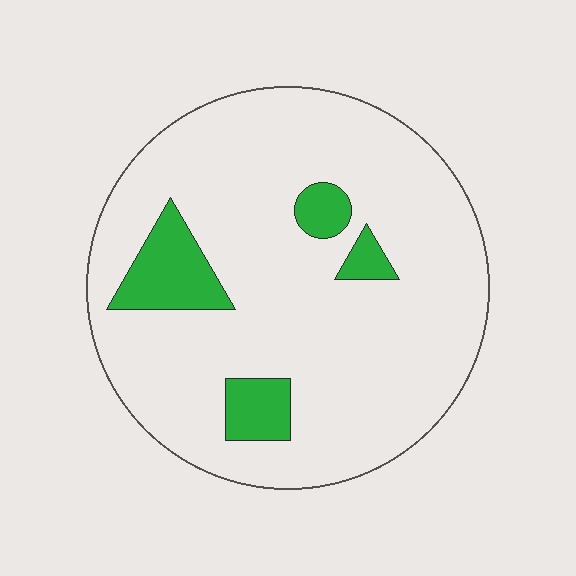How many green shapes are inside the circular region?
4.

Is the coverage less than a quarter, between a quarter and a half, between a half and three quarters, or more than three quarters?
Less than a quarter.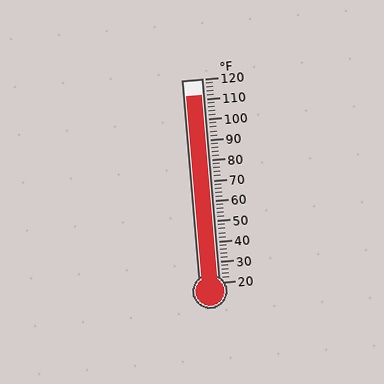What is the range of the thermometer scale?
The thermometer scale ranges from 20°F to 120°F.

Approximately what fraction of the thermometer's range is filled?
The thermometer is filled to approximately 90% of its range.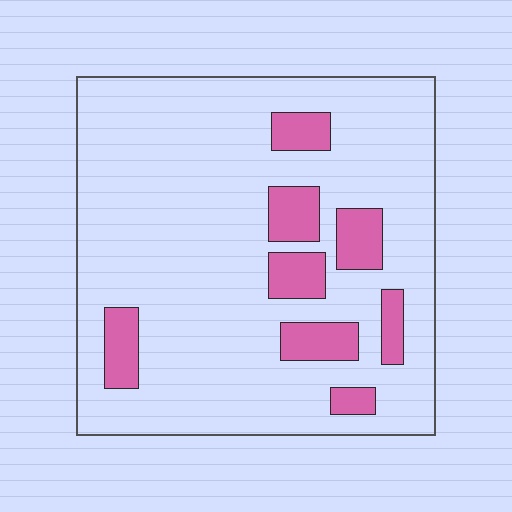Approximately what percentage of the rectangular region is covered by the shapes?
Approximately 15%.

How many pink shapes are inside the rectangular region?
8.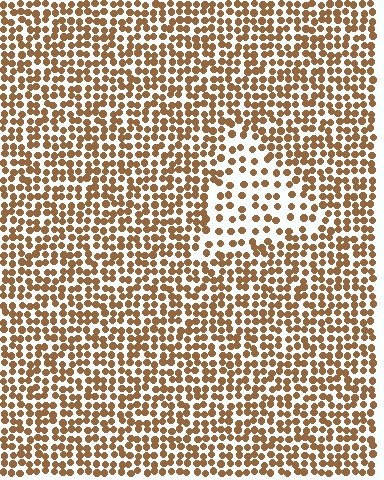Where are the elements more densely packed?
The elements are more densely packed outside the triangle boundary.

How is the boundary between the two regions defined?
The boundary is defined by a change in element density (approximately 2.0x ratio). All elements are the same color, size, and shape.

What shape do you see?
I see a triangle.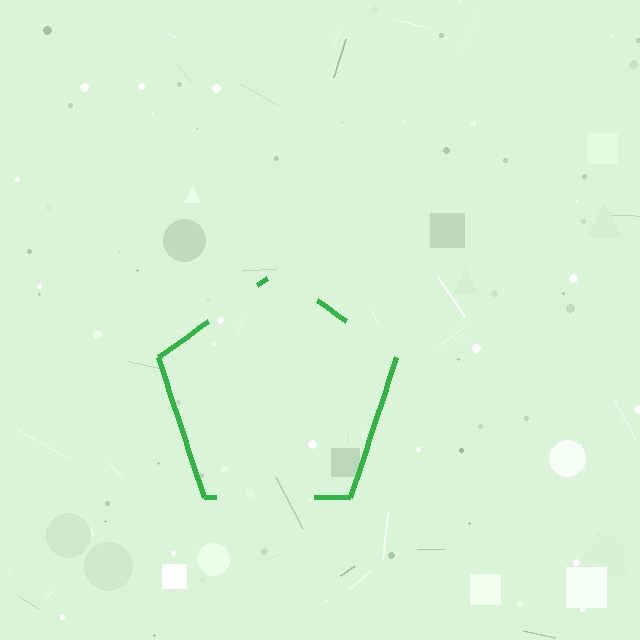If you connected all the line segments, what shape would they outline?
They would outline a pentagon.